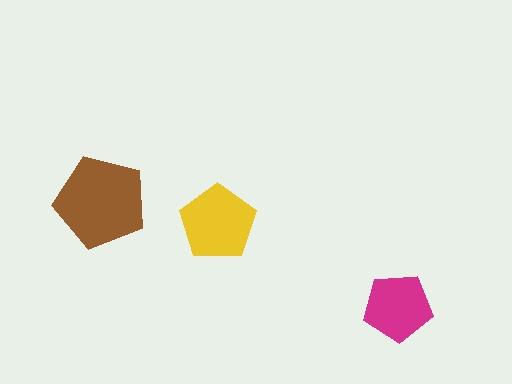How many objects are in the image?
There are 3 objects in the image.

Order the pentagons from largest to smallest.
the brown one, the yellow one, the magenta one.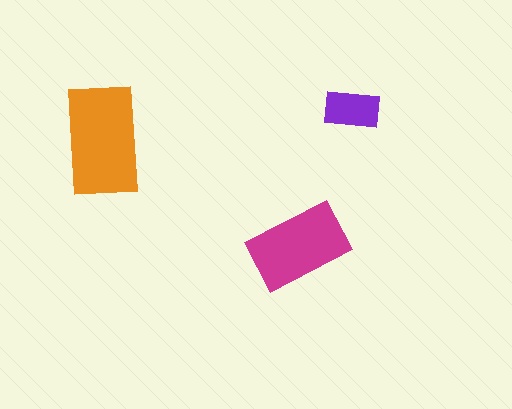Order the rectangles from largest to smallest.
the orange one, the magenta one, the purple one.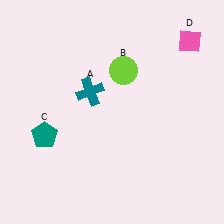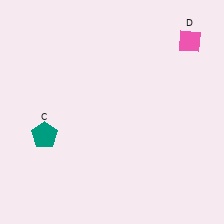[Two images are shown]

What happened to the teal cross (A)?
The teal cross (A) was removed in Image 2. It was in the top-left area of Image 1.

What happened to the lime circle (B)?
The lime circle (B) was removed in Image 2. It was in the top-right area of Image 1.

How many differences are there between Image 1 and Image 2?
There are 2 differences between the two images.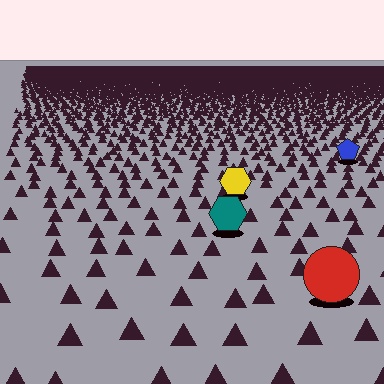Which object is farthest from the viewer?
The blue pentagon is farthest from the viewer. It appears smaller and the ground texture around it is denser.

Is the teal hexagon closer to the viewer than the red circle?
No. The red circle is closer — you can tell from the texture gradient: the ground texture is coarser near it.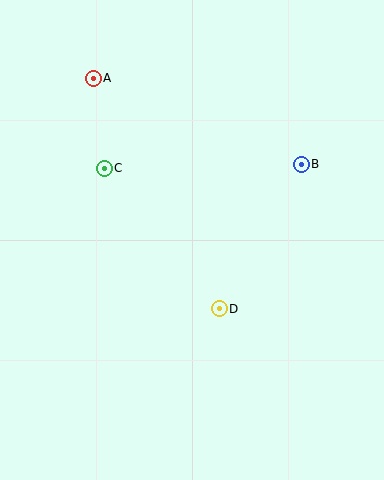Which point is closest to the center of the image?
Point D at (219, 309) is closest to the center.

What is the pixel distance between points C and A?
The distance between C and A is 91 pixels.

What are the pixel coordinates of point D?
Point D is at (219, 309).